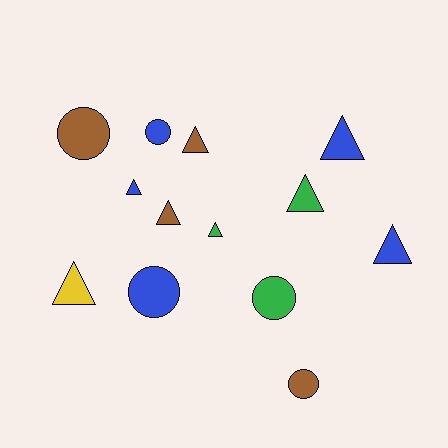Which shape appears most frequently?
Triangle, with 8 objects.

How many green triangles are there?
There are 2 green triangles.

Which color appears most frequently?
Blue, with 5 objects.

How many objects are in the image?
There are 13 objects.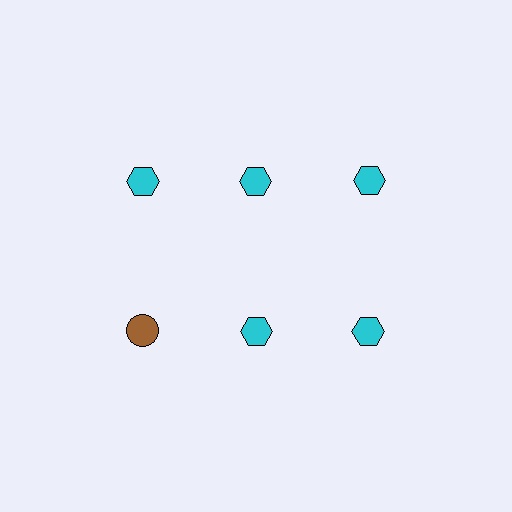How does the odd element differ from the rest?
It differs in both color (brown instead of cyan) and shape (circle instead of hexagon).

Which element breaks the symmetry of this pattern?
The brown circle in the second row, leftmost column breaks the symmetry. All other shapes are cyan hexagons.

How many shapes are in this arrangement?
There are 6 shapes arranged in a grid pattern.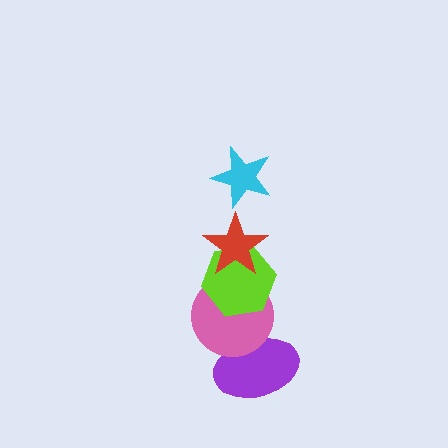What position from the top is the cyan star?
The cyan star is 1st from the top.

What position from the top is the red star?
The red star is 2nd from the top.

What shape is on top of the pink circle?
The lime hexagon is on top of the pink circle.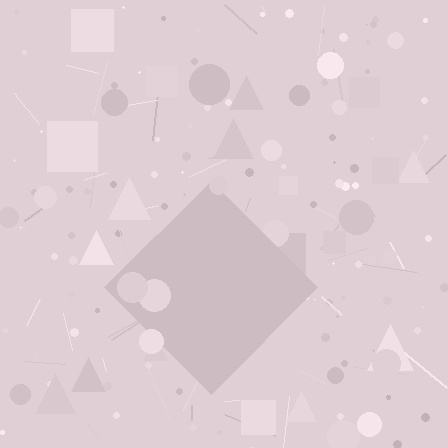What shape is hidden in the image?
A diamond is hidden in the image.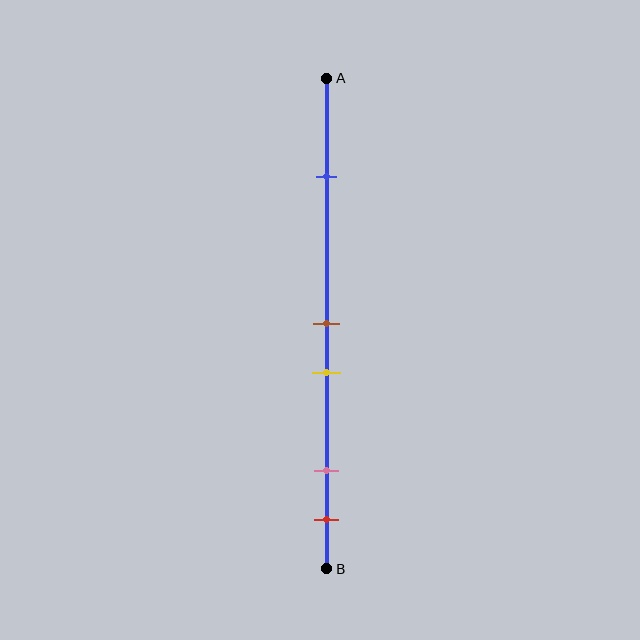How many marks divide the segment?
There are 5 marks dividing the segment.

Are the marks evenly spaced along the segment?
No, the marks are not evenly spaced.